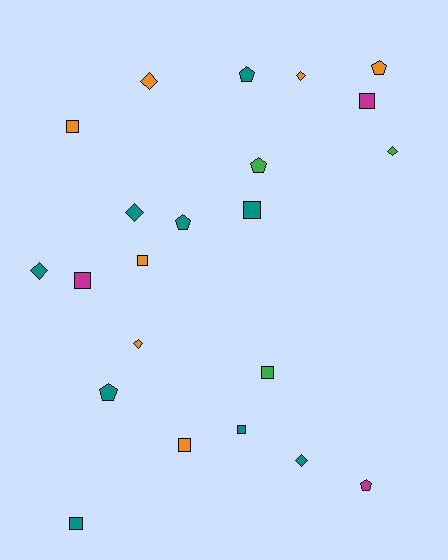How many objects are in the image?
There are 22 objects.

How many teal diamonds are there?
There are 3 teal diamonds.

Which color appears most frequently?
Teal, with 9 objects.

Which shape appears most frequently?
Square, with 9 objects.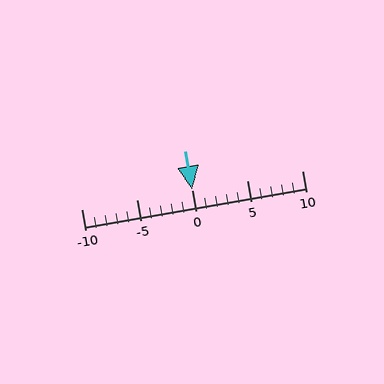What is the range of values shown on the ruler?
The ruler shows values from -10 to 10.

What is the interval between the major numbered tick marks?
The major tick marks are spaced 5 units apart.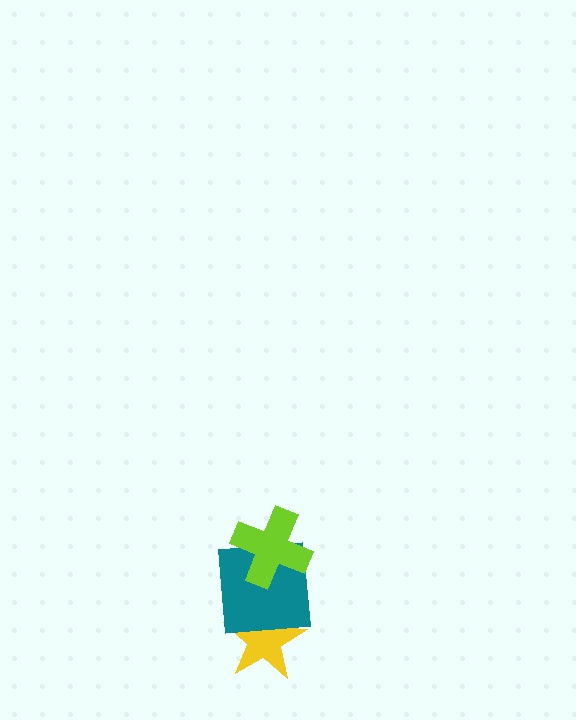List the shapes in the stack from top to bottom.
From top to bottom: the lime cross, the teal square, the yellow star.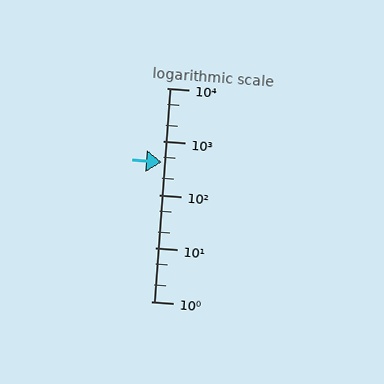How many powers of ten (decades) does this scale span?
The scale spans 4 decades, from 1 to 10000.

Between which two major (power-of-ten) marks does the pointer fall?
The pointer is between 100 and 1000.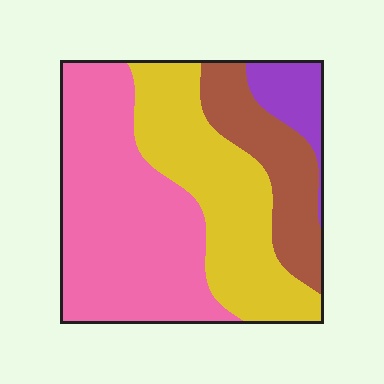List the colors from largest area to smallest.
From largest to smallest: pink, yellow, brown, purple.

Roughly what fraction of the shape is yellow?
Yellow takes up about one third (1/3) of the shape.